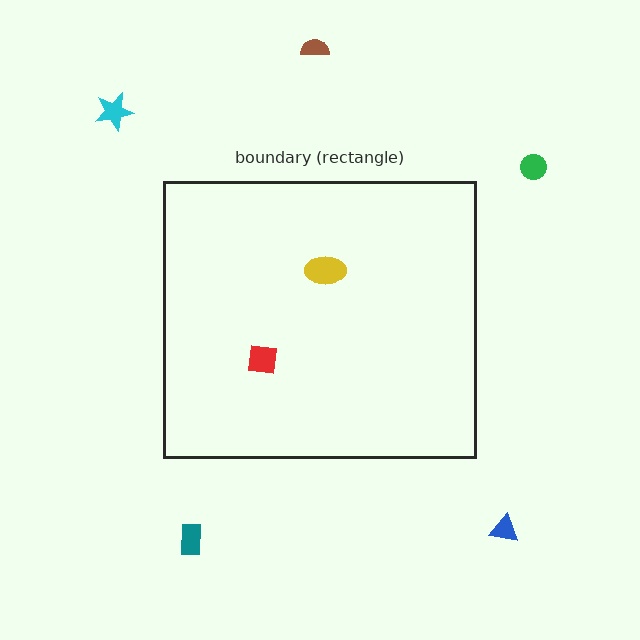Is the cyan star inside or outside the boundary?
Outside.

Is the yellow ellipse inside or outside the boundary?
Inside.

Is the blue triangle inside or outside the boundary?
Outside.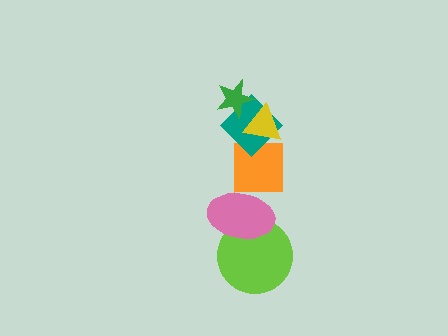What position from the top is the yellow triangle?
The yellow triangle is 2nd from the top.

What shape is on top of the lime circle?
The pink ellipse is on top of the lime circle.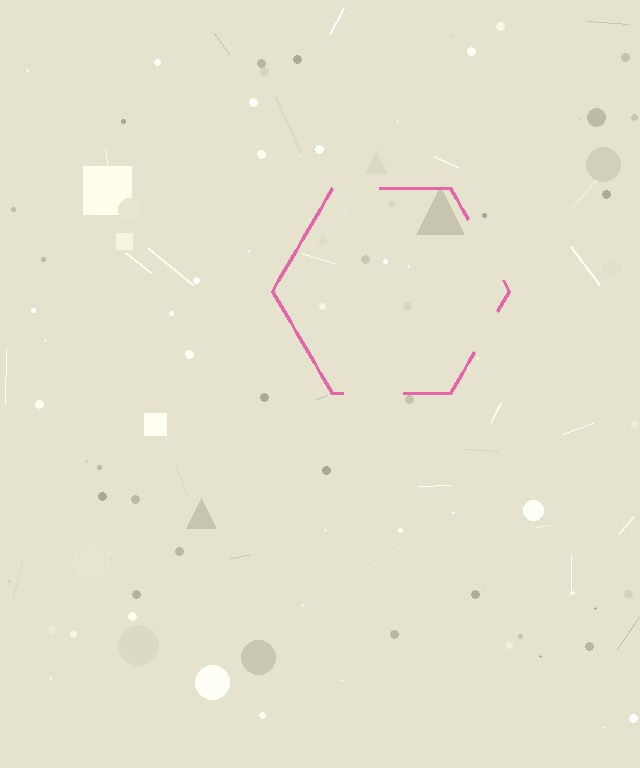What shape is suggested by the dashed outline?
The dashed outline suggests a hexagon.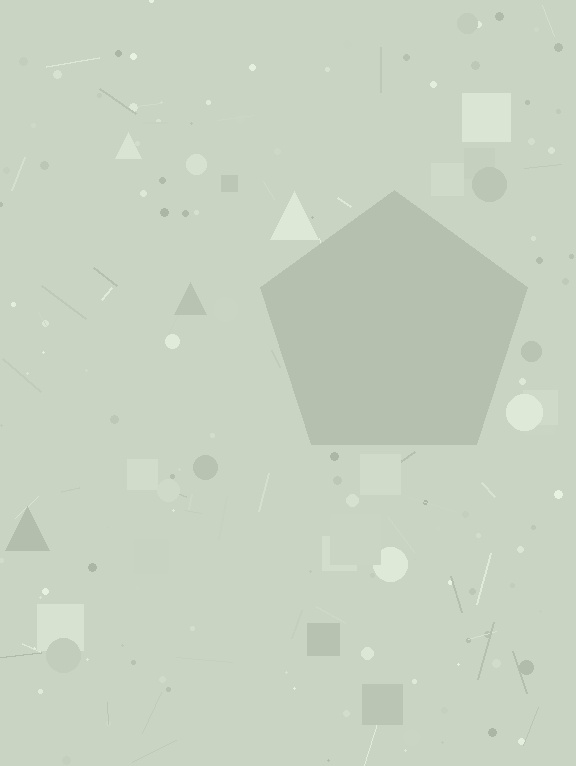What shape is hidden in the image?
A pentagon is hidden in the image.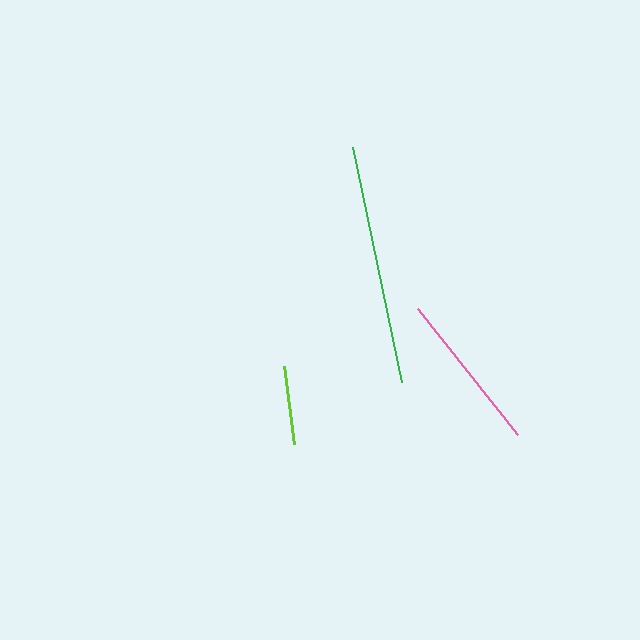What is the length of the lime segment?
The lime segment is approximately 79 pixels long.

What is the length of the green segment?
The green segment is approximately 240 pixels long.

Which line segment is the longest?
The green line is the longest at approximately 240 pixels.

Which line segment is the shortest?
The lime line is the shortest at approximately 79 pixels.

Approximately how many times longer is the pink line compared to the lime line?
The pink line is approximately 2.0 times the length of the lime line.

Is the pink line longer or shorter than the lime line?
The pink line is longer than the lime line.